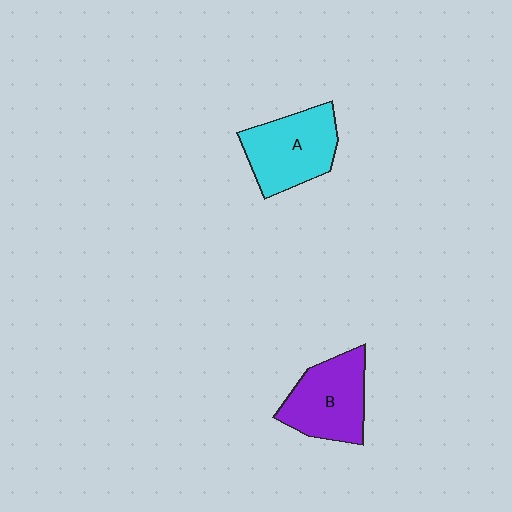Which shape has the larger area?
Shape A (cyan).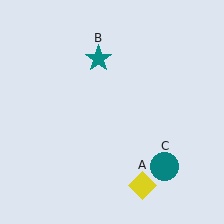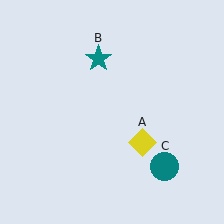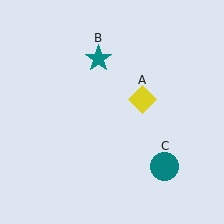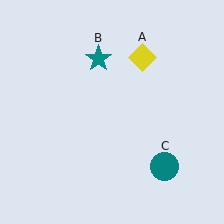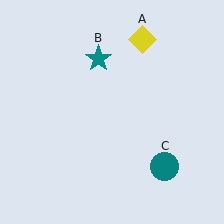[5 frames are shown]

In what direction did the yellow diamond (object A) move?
The yellow diamond (object A) moved up.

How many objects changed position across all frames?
1 object changed position: yellow diamond (object A).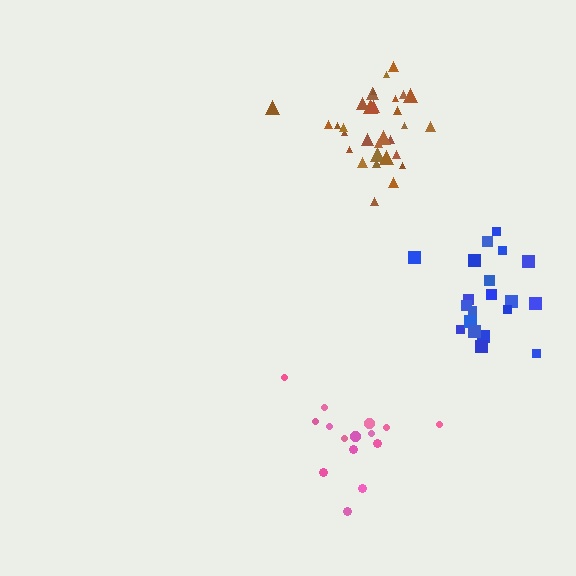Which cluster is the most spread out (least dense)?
Pink.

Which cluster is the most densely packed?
Brown.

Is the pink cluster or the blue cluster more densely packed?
Blue.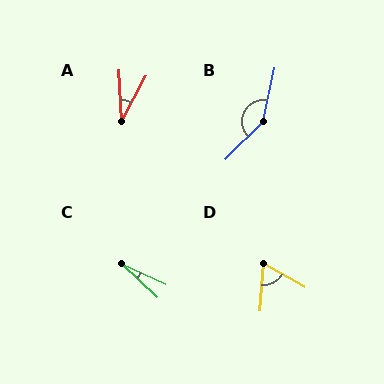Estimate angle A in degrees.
Approximately 32 degrees.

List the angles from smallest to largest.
C (18°), A (32°), D (65°), B (147°).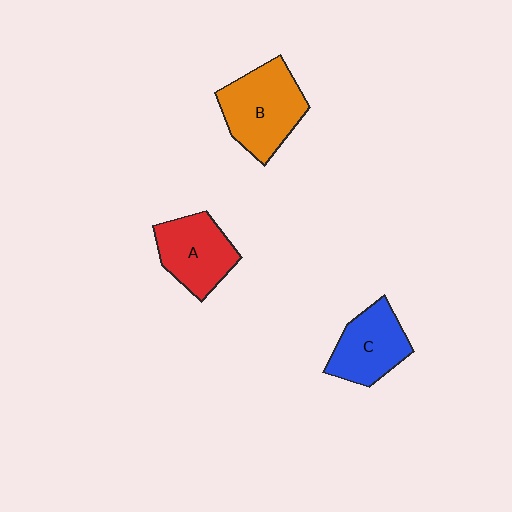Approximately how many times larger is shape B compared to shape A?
Approximately 1.2 times.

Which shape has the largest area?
Shape B (orange).